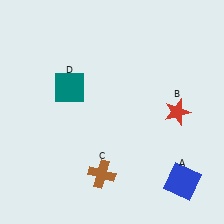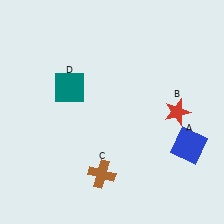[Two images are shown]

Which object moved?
The blue square (A) moved up.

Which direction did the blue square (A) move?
The blue square (A) moved up.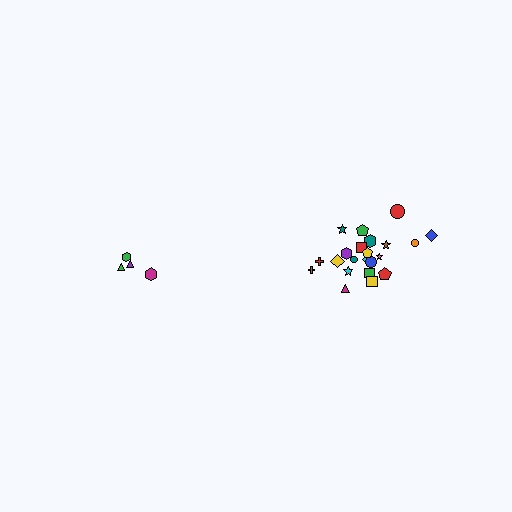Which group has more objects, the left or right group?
The right group.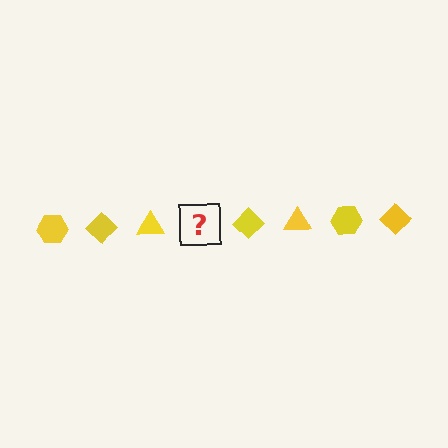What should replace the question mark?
The question mark should be replaced with a yellow hexagon.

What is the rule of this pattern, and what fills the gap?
The rule is that the pattern cycles through hexagon, diamond, triangle shapes in yellow. The gap should be filled with a yellow hexagon.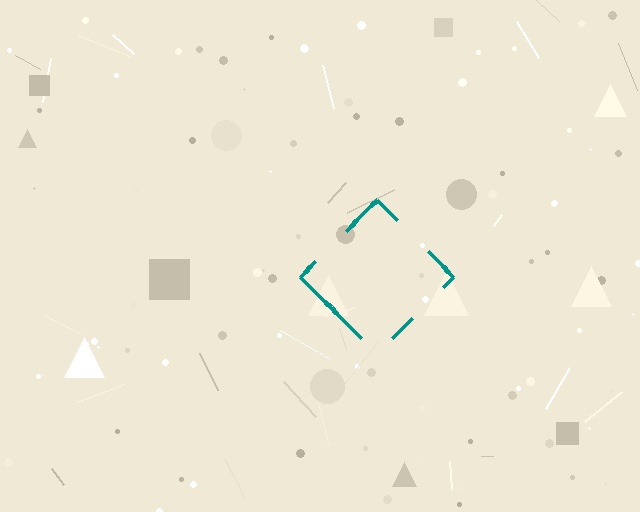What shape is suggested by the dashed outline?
The dashed outline suggests a diamond.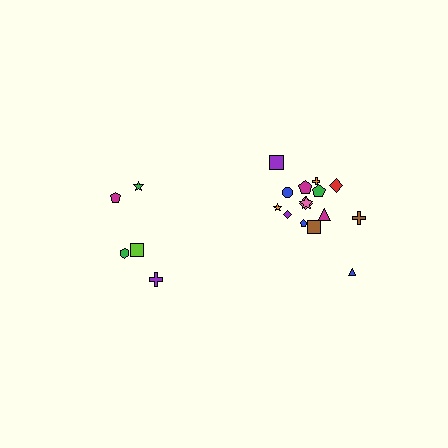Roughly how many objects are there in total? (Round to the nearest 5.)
Roughly 20 objects in total.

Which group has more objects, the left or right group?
The right group.